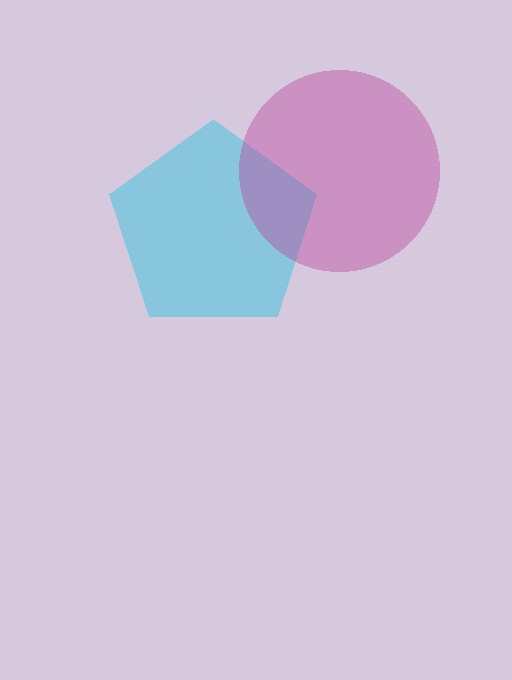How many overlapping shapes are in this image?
There are 2 overlapping shapes in the image.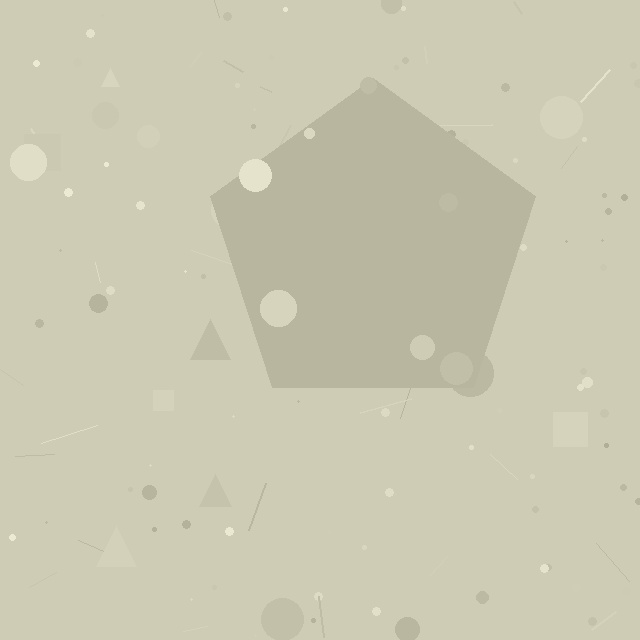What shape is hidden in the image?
A pentagon is hidden in the image.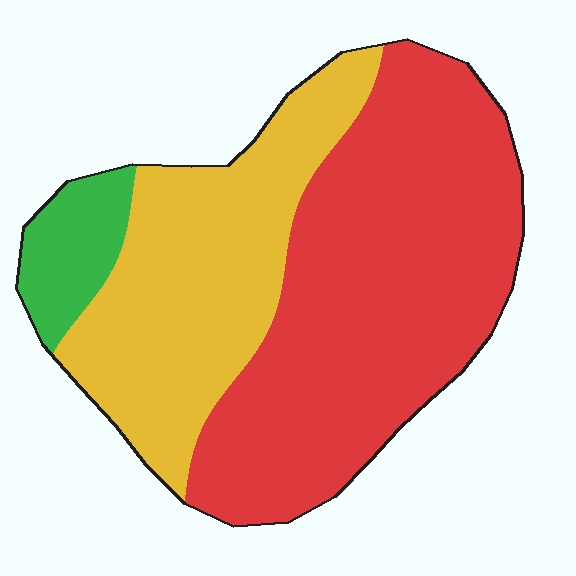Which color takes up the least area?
Green, at roughly 10%.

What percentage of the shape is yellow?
Yellow takes up about one third (1/3) of the shape.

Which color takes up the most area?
Red, at roughly 55%.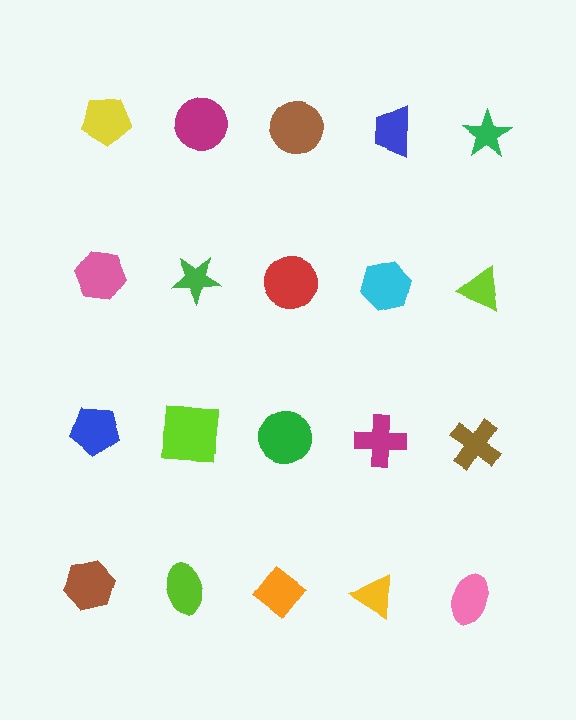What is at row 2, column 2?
A green star.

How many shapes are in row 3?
5 shapes.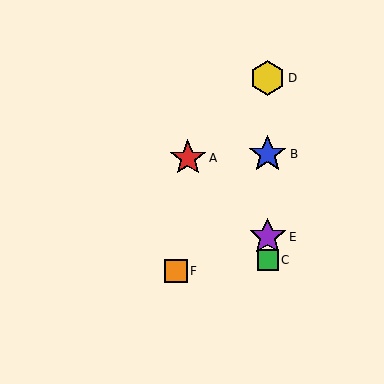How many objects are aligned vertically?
4 objects (B, C, D, E) are aligned vertically.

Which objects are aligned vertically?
Objects B, C, D, E are aligned vertically.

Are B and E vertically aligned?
Yes, both are at x≈268.